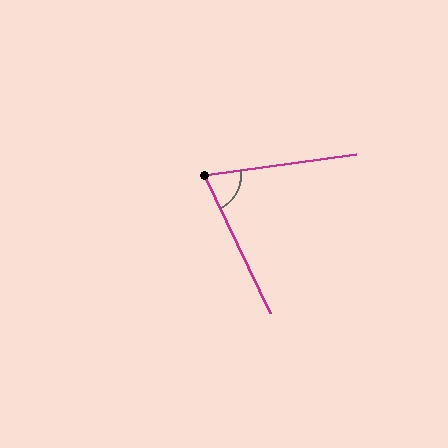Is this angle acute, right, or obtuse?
It is acute.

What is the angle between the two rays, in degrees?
Approximately 72 degrees.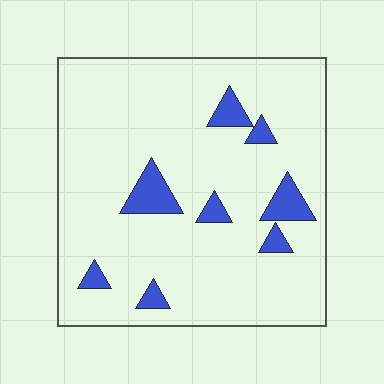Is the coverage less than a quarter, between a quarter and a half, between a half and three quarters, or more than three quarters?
Less than a quarter.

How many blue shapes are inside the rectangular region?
8.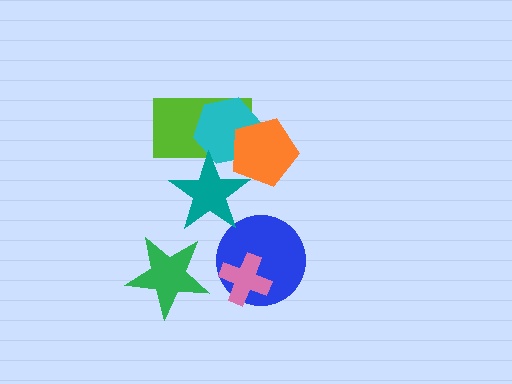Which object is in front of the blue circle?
The pink cross is in front of the blue circle.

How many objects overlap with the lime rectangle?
3 objects overlap with the lime rectangle.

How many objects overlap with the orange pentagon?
3 objects overlap with the orange pentagon.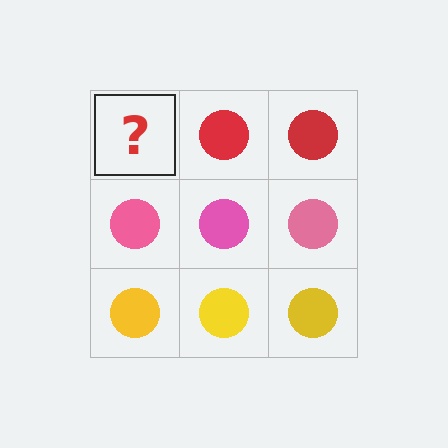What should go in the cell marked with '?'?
The missing cell should contain a red circle.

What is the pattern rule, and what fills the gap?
The rule is that each row has a consistent color. The gap should be filled with a red circle.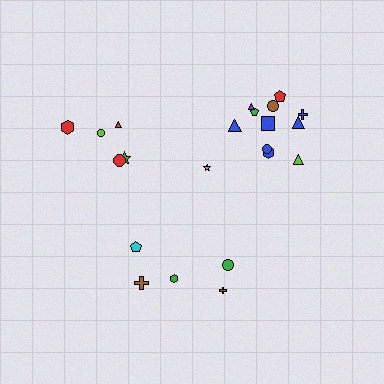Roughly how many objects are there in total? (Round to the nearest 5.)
Roughly 20 objects in total.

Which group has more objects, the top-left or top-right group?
The top-right group.